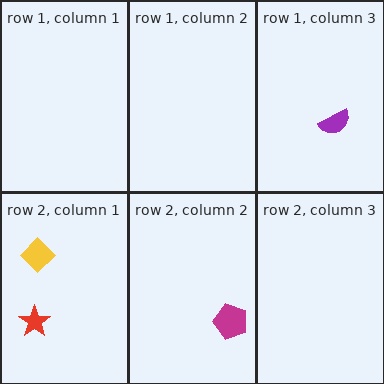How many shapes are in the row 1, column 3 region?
1.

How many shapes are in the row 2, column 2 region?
1.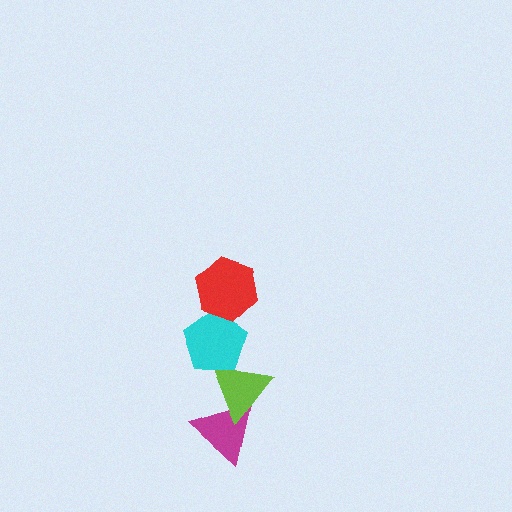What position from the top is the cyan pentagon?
The cyan pentagon is 2nd from the top.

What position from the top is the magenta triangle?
The magenta triangle is 4th from the top.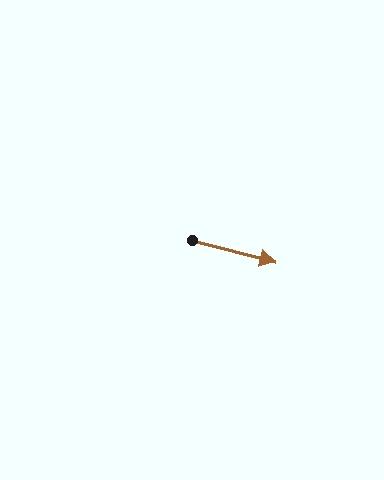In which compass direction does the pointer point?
East.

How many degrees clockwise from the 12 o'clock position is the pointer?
Approximately 105 degrees.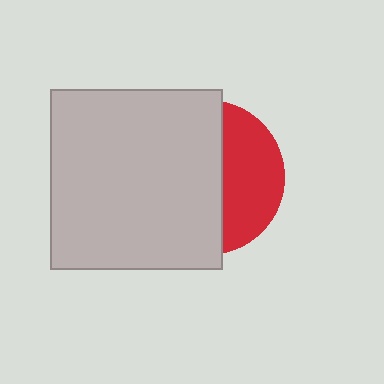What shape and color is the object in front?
The object in front is a light gray rectangle.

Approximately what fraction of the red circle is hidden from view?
Roughly 63% of the red circle is hidden behind the light gray rectangle.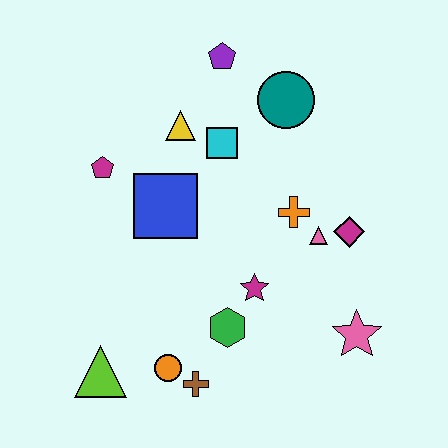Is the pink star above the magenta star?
No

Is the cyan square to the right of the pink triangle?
No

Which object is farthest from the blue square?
The pink star is farthest from the blue square.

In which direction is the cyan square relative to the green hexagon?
The cyan square is above the green hexagon.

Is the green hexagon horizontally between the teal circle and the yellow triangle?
Yes